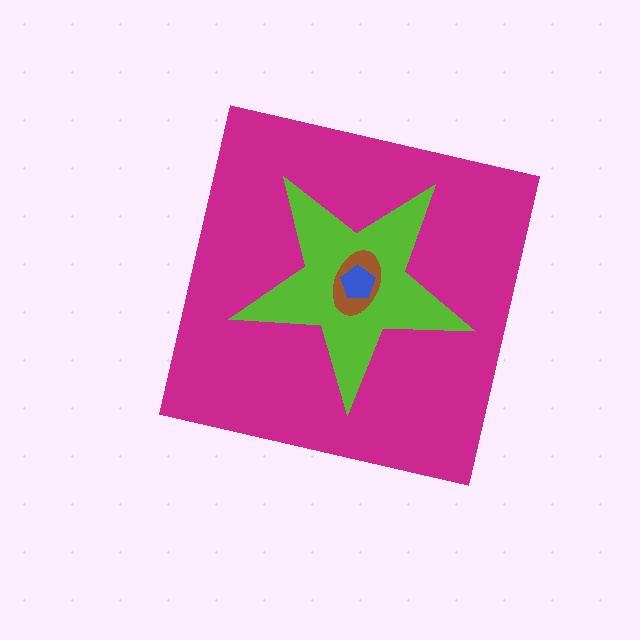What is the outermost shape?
The magenta square.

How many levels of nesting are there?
4.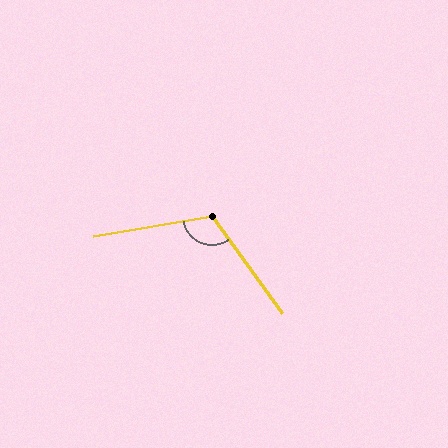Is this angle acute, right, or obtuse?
It is obtuse.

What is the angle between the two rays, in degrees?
Approximately 116 degrees.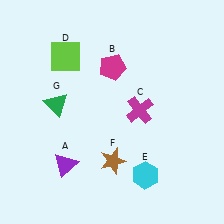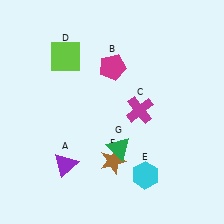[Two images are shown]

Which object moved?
The green triangle (G) moved right.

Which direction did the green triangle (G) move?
The green triangle (G) moved right.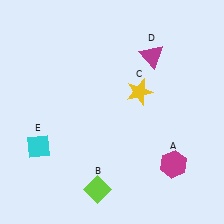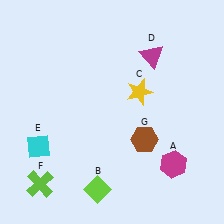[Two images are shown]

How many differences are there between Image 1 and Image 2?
There are 2 differences between the two images.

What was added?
A lime cross (F), a brown hexagon (G) were added in Image 2.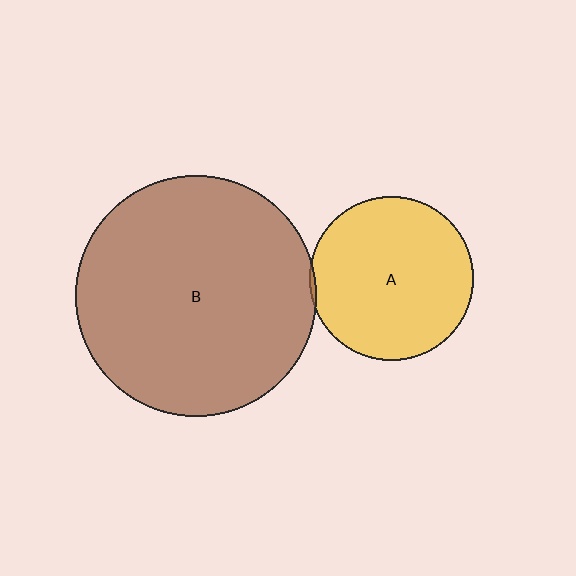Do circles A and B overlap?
Yes.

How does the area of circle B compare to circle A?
Approximately 2.2 times.